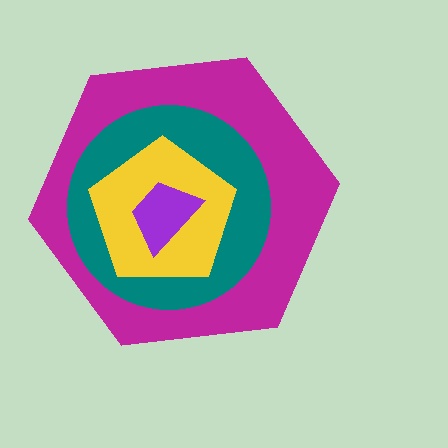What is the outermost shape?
The magenta hexagon.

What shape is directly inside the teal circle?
The yellow pentagon.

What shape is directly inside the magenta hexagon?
The teal circle.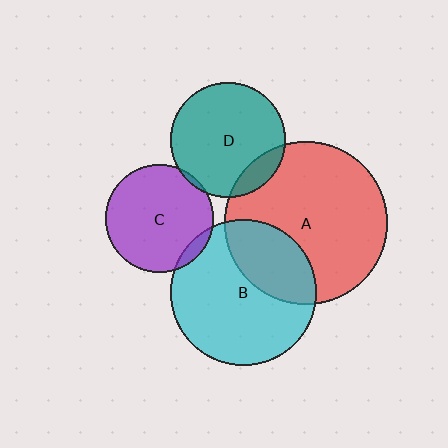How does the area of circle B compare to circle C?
Approximately 1.8 times.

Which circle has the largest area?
Circle A (red).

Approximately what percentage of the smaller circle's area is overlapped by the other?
Approximately 15%.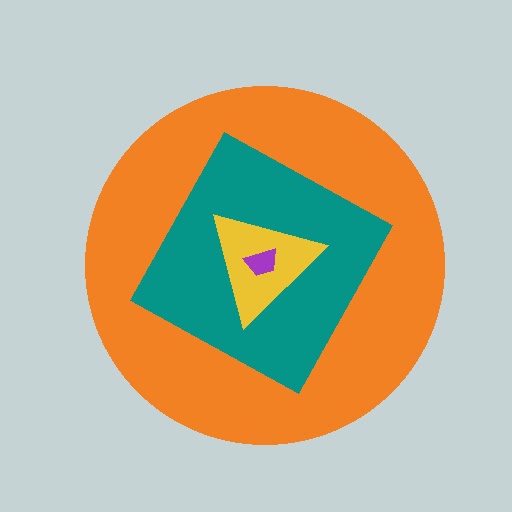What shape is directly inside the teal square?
The yellow triangle.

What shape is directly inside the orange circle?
The teal square.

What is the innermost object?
The purple trapezoid.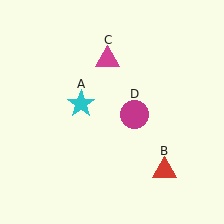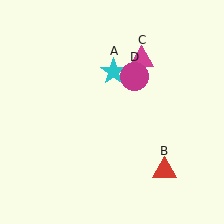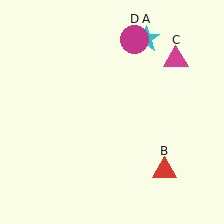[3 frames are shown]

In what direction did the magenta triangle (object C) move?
The magenta triangle (object C) moved right.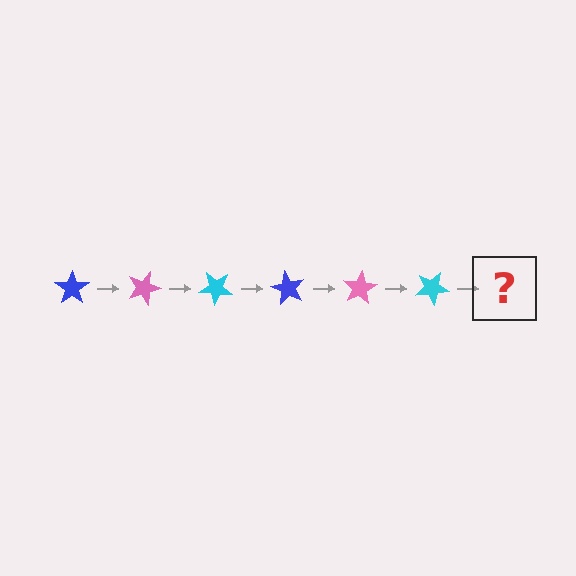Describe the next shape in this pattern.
It should be a blue star, rotated 120 degrees from the start.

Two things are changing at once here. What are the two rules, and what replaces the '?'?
The two rules are that it rotates 20 degrees each step and the color cycles through blue, pink, and cyan. The '?' should be a blue star, rotated 120 degrees from the start.